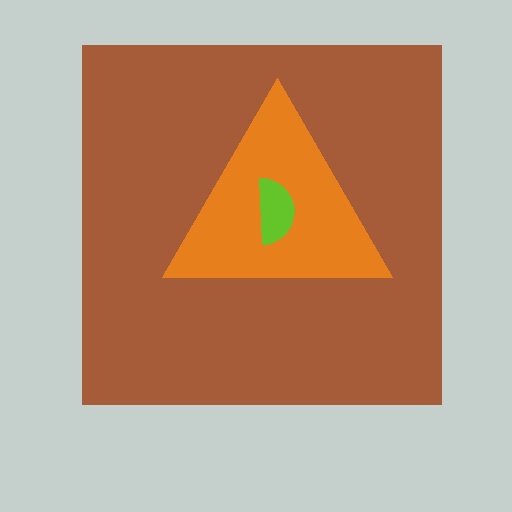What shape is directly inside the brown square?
The orange triangle.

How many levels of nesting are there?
3.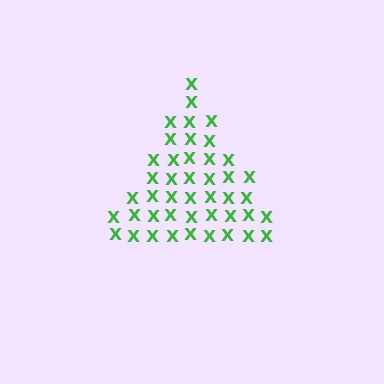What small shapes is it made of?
It is made of small letter X's.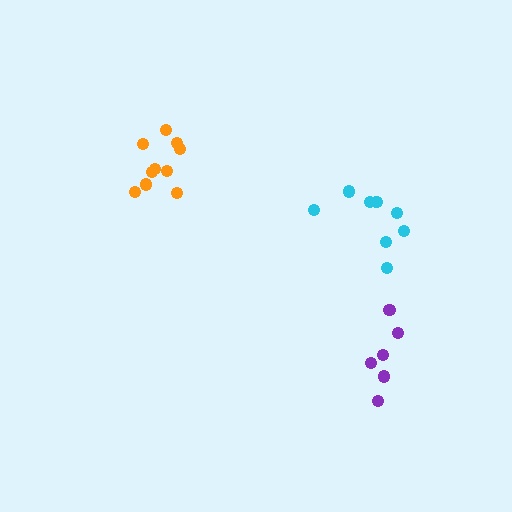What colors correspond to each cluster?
The clusters are colored: cyan, purple, orange.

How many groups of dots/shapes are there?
There are 3 groups.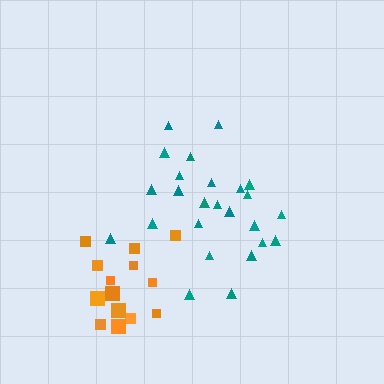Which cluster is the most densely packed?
Orange.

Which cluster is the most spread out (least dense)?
Teal.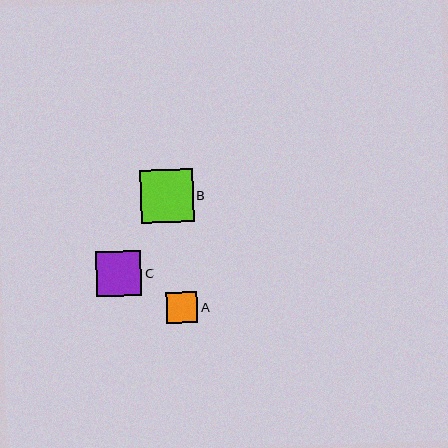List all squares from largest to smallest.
From largest to smallest: B, C, A.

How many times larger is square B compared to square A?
Square B is approximately 1.7 times the size of square A.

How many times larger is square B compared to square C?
Square B is approximately 1.2 times the size of square C.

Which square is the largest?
Square B is the largest with a size of approximately 53 pixels.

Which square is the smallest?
Square A is the smallest with a size of approximately 31 pixels.